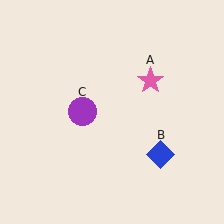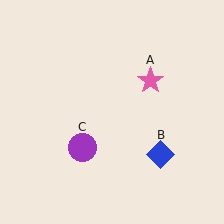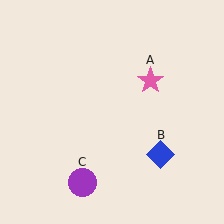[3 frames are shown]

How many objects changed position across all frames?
1 object changed position: purple circle (object C).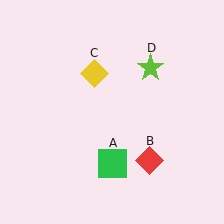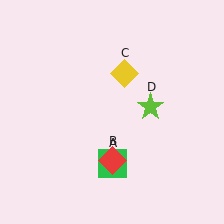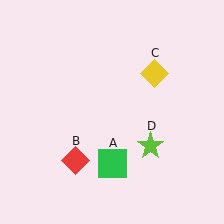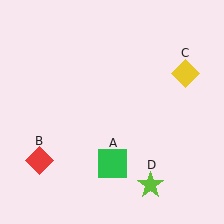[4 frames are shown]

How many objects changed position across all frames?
3 objects changed position: red diamond (object B), yellow diamond (object C), lime star (object D).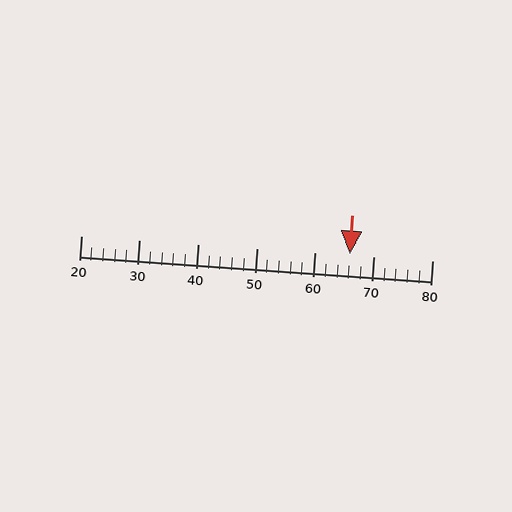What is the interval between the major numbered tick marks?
The major tick marks are spaced 10 units apart.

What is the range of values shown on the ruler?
The ruler shows values from 20 to 80.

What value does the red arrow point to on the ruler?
The red arrow points to approximately 66.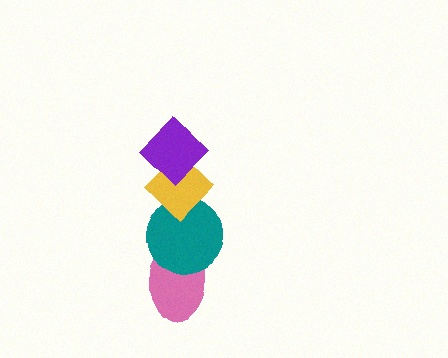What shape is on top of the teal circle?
The yellow diamond is on top of the teal circle.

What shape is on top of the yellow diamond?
The purple diamond is on top of the yellow diamond.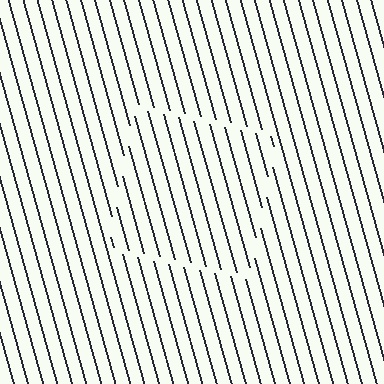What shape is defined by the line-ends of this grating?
An illusory square. The interior of the shape contains the same grating, shifted by half a period — the contour is defined by the phase discontinuity where line-ends from the inner and outer gratings abut.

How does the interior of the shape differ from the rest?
The interior of the shape contains the same grating, shifted by half a period — the contour is defined by the phase discontinuity where line-ends from the inner and outer gratings abut.